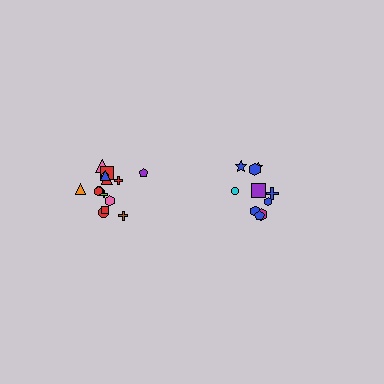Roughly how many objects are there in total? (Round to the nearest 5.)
Roughly 25 objects in total.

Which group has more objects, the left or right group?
The left group.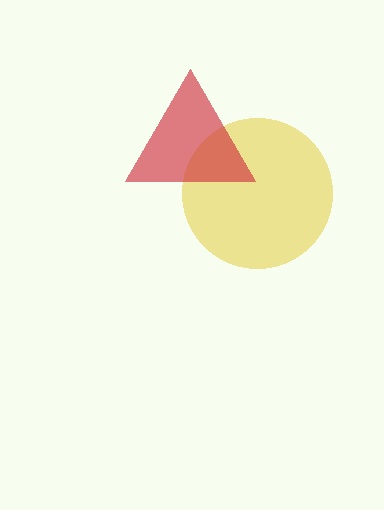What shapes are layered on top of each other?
The layered shapes are: a yellow circle, a red triangle.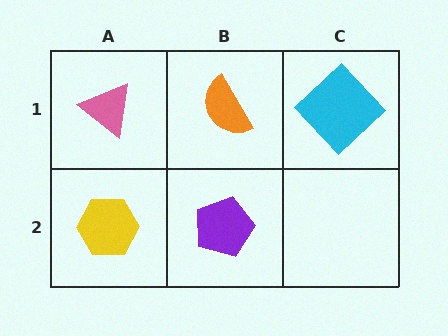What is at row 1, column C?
A cyan diamond.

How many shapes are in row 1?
3 shapes.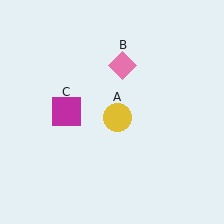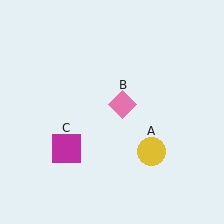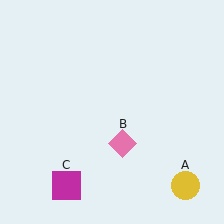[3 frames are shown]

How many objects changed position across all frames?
3 objects changed position: yellow circle (object A), pink diamond (object B), magenta square (object C).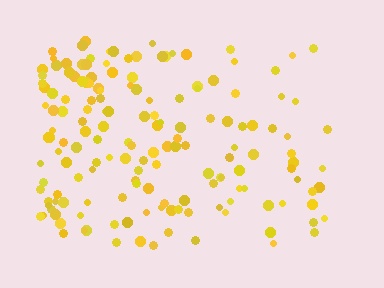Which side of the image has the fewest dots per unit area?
The right.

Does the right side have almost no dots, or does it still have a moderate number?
Still a moderate number, just noticeably fewer than the left.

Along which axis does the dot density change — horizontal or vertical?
Horizontal.